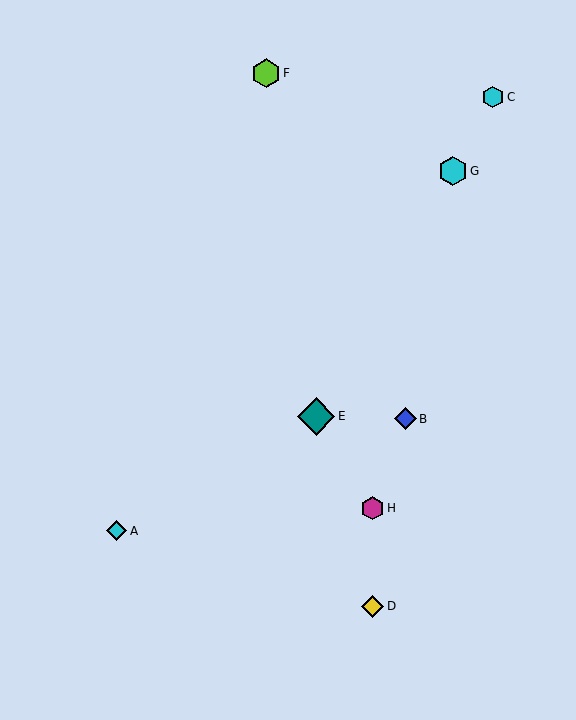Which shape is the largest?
The teal diamond (labeled E) is the largest.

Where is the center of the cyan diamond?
The center of the cyan diamond is at (116, 531).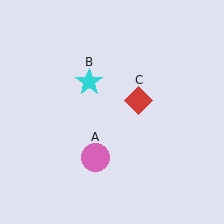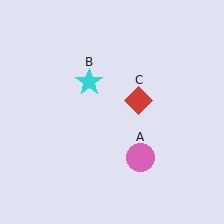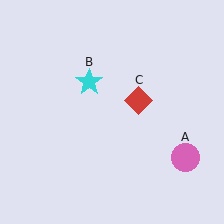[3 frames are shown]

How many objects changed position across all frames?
1 object changed position: pink circle (object A).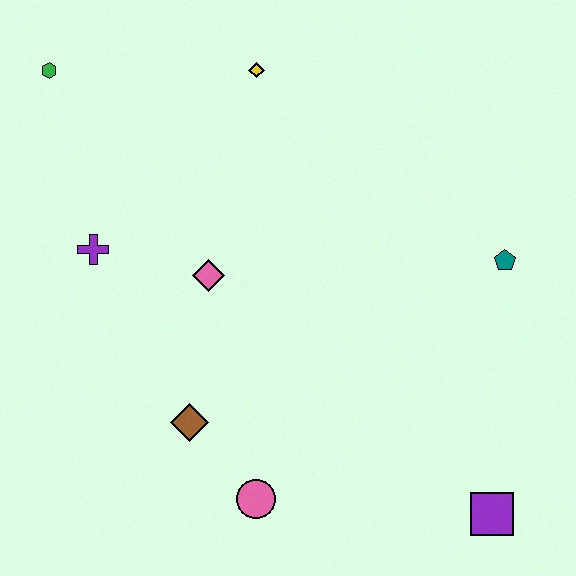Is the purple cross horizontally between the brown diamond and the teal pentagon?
No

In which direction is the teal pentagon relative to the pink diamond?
The teal pentagon is to the right of the pink diamond.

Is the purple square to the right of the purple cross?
Yes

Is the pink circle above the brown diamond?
No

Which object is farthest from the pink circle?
The green hexagon is farthest from the pink circle.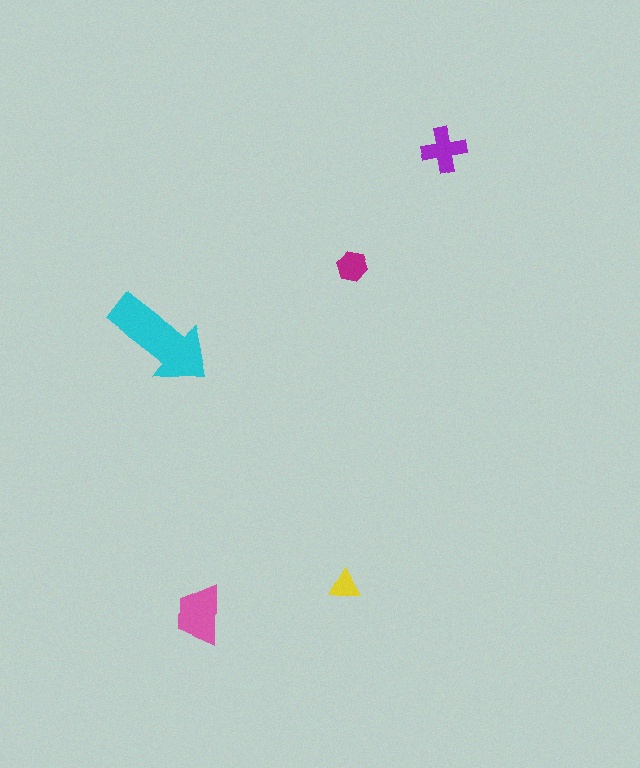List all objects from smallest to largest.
The yellow triangle, the magenta hexagon, the purple cross, the pink trapezoid, the cyan arrow.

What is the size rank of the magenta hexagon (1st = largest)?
4th.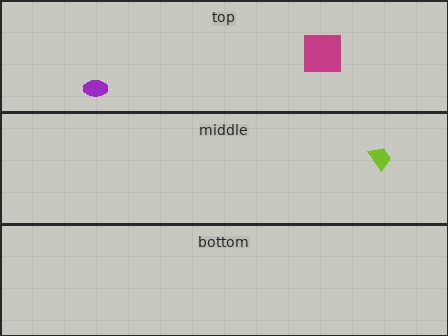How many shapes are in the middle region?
1.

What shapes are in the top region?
The purple ellipse, the magenta square.